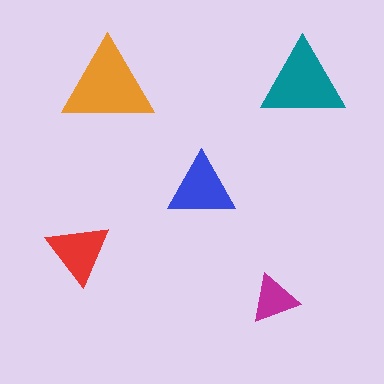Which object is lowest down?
The magenta triangle is bottommost.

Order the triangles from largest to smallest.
the orange one, the teal one, the blue one, the red one, the magenta one.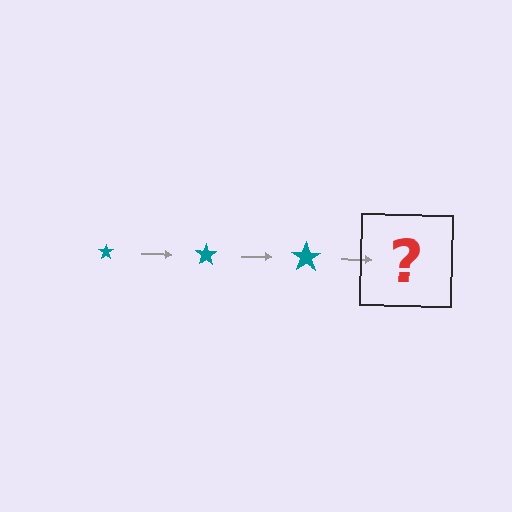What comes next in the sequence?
The next element should be a teal star, larger than the previous one.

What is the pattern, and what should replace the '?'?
The pattern is that the star gets progressively larger each step. The '?' should be a teal star, larger than the previous one.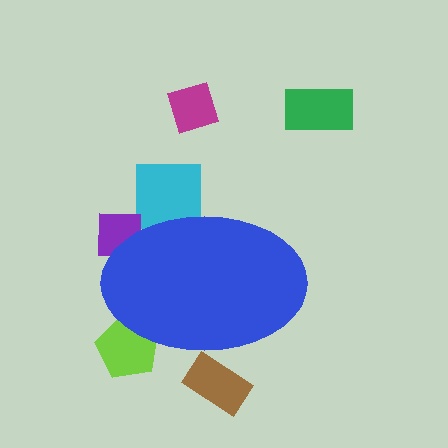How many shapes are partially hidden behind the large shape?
4 shapes are partially hidden.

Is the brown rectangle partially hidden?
Yes, the brown rectangle is partially hidden behind the blue ellipse.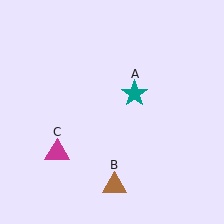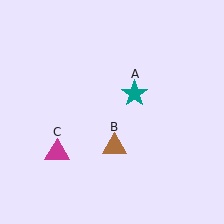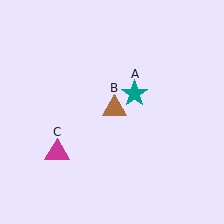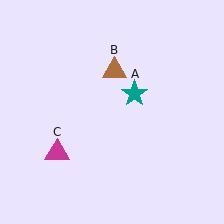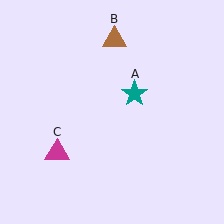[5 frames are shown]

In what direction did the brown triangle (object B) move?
The brown triangle (object B) moved up.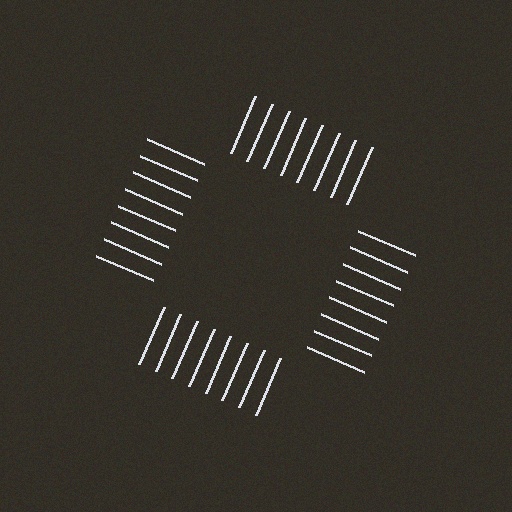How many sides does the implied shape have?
4 sides — the line-ends trace a square.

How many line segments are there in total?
32 — 8 along each of the 4 edges.